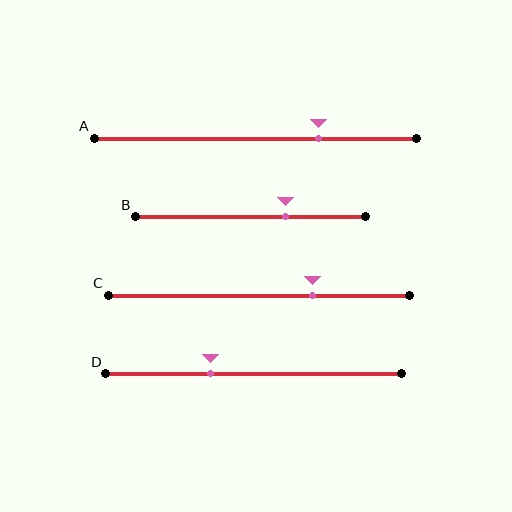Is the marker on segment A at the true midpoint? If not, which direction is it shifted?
No, the marker on segment A is shifted to the right by about 20% of the segment length.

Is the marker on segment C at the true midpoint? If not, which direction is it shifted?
No, the marker on segment C is shifted to the right by about 18% of the segment length.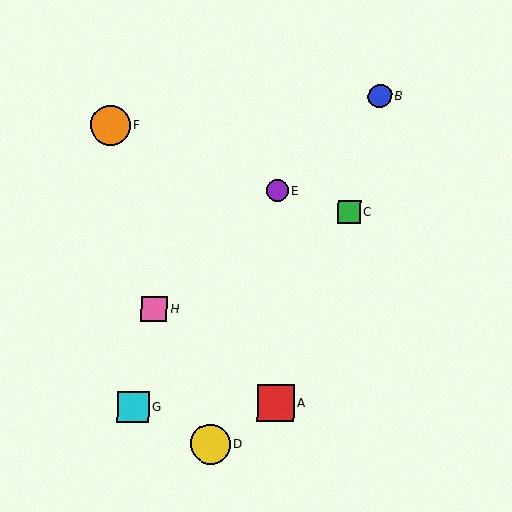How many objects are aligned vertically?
2 objects (A, E) are aligned vertically.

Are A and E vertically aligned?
Yes, both are at x≈275.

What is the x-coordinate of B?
Object B is at x≈380.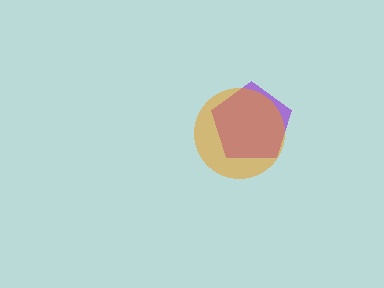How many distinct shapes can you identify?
There are 2 distinct shapes: a purple pentagon, an orange circle.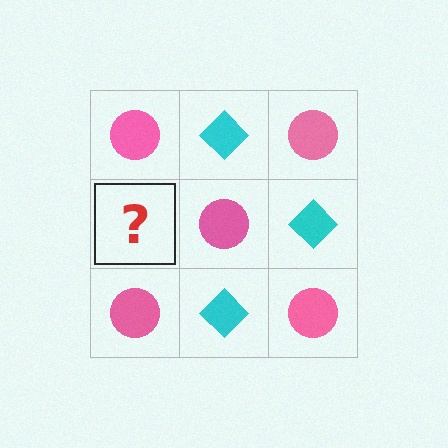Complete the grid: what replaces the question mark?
The question mark should be replaced with a cyan diamond.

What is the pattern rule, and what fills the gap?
The rule is that it alternates pink circle and cyan diamond in a checkerboard pattern. The gap should be filled with a cyan diamond.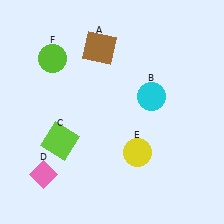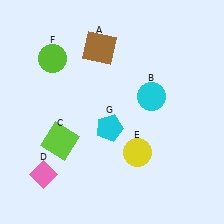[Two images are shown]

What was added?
A cyan pentagon (G) was added in Image 2.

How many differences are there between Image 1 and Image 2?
There is 1 difference between the two images.